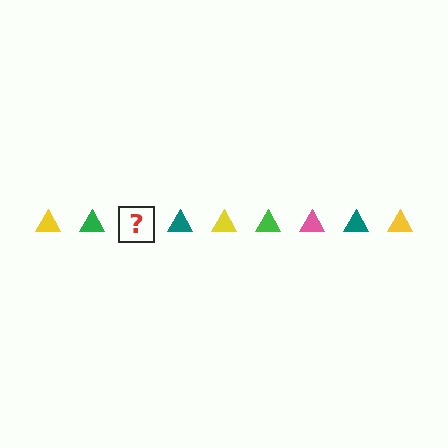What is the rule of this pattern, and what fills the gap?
The rule is that the pattern cycles through yellow, green, pink, teal triangles. The gap should be filled with a pink triangle.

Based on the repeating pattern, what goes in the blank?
The blank should be a pink triangle.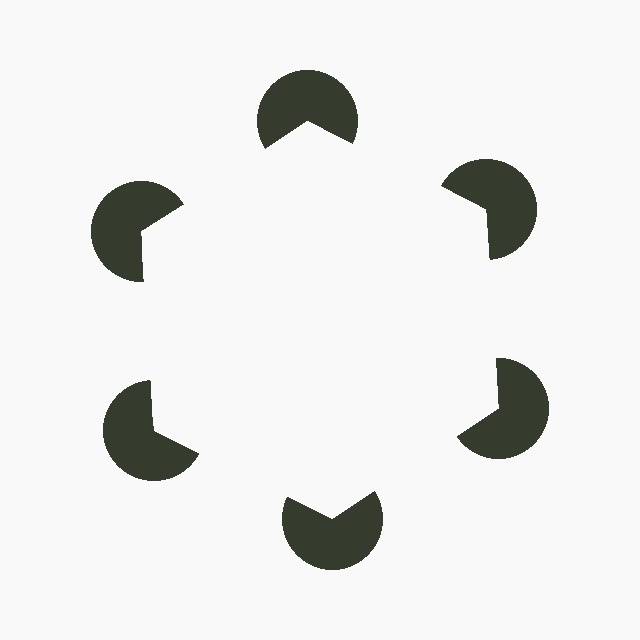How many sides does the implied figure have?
6 sides.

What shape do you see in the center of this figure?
An illusory hexagon — its edges are inferred from the aligned wedge cuts in the pac-man discs, not physically drawn.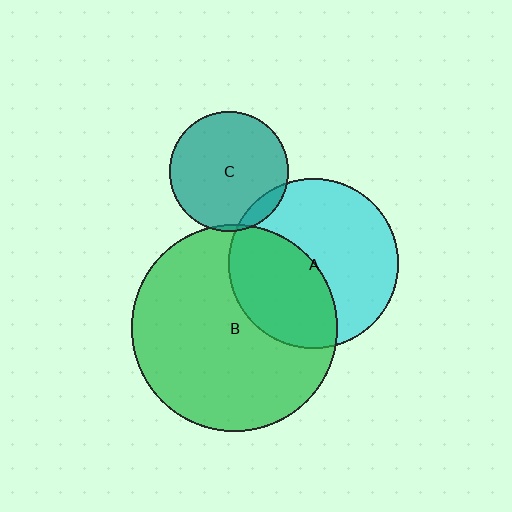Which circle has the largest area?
Circle B (green).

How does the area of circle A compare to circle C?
Approximately 2.0 times.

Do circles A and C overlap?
Yes.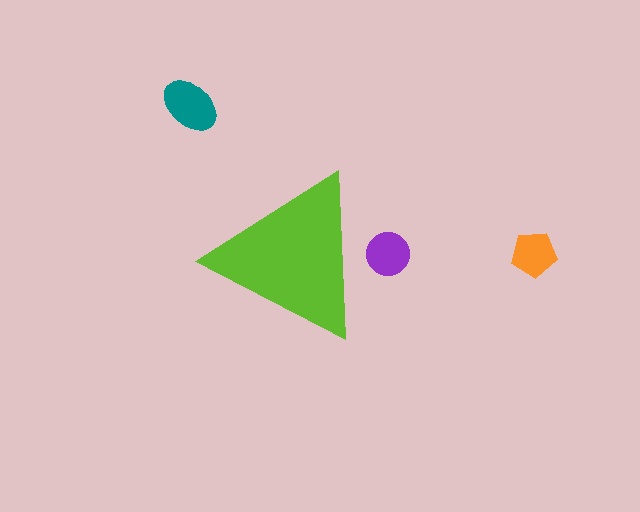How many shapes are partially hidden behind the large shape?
1 shape is partially hidden.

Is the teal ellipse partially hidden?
No, the teal ellipse is fully visible.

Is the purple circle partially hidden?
Yes, the purple circle is partially hidden behind the lime triangle.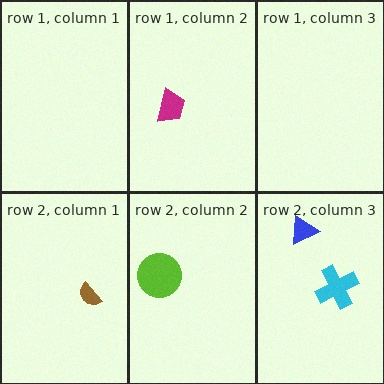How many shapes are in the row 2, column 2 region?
1.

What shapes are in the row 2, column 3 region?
The blue triangle, the cyan cross.